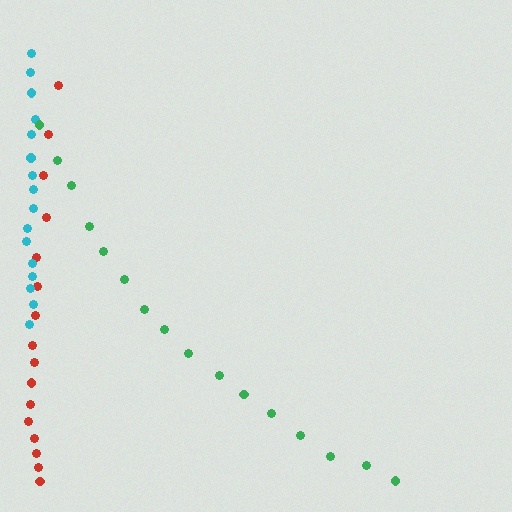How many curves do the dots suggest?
There are 3 distinct paths.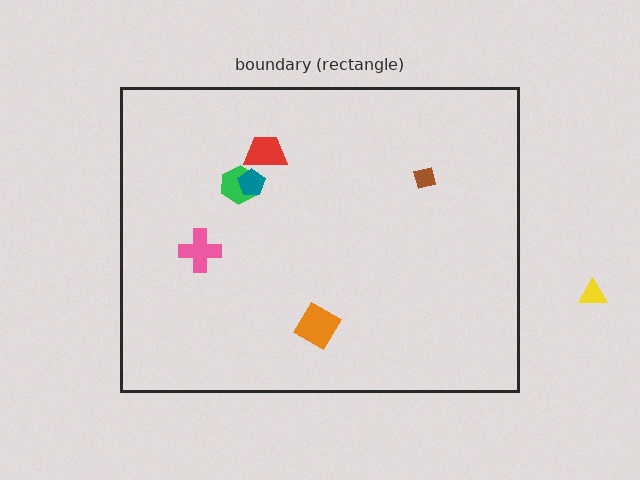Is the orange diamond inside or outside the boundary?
Inside.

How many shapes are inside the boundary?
6 inside, 1 outside.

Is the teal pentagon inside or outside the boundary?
Inside.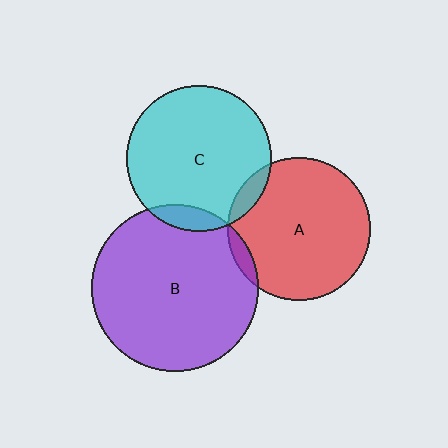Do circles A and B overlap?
Yes.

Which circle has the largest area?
Circle B (purple).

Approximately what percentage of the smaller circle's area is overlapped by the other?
Approximately 5%.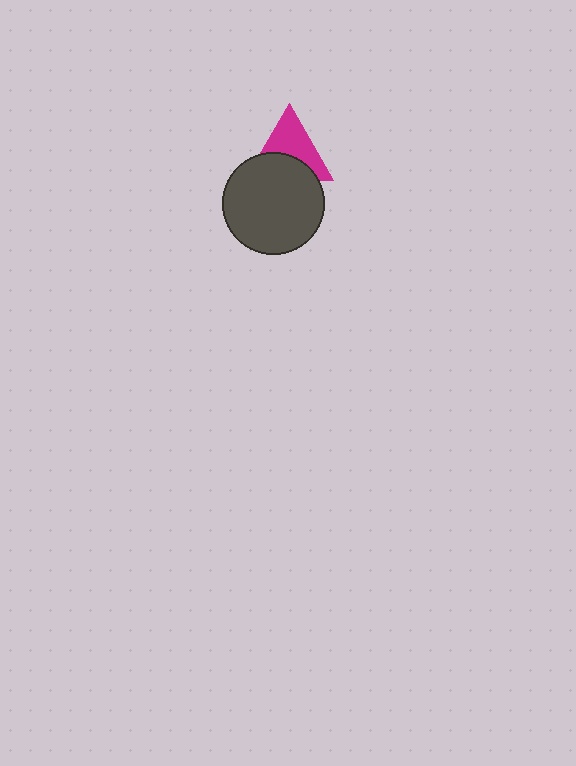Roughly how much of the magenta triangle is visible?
About half of it is visible (roughly 55%).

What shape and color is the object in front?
The object in front is a dark gray circle.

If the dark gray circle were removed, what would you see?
You would see the complete magenta triangle.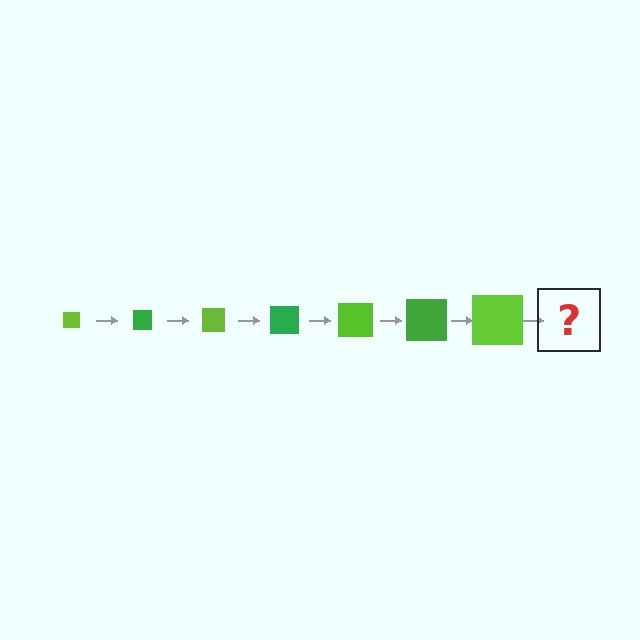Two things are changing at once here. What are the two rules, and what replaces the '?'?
The two rules are that the square grows larger each step and the color cycles through lime and green. The '?' should be a green square, larger than the previous one.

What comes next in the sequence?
The next element should be a green square, larger than the previous one.